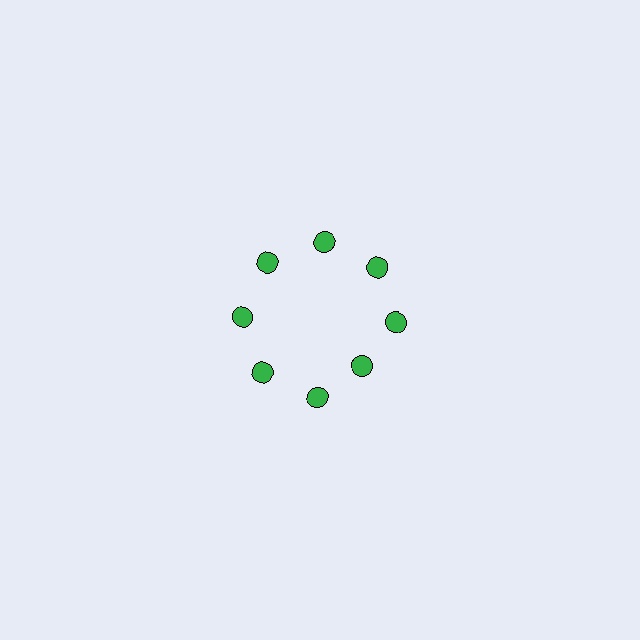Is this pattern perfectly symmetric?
No. The 8 green circles are arranged in a ring, but one element near the 4 o'clock position is pulled inward toward the center, breaking the 8-fold rotational symmetry.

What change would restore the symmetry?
The symmetry would be restored by moving it outward, back onto the ring so that all 8 circles sit at equal angles and equal distance from the center.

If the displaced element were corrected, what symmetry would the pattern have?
It would have 8-fold rotational symmetry — the pattern would map onto itself every 45 degrees.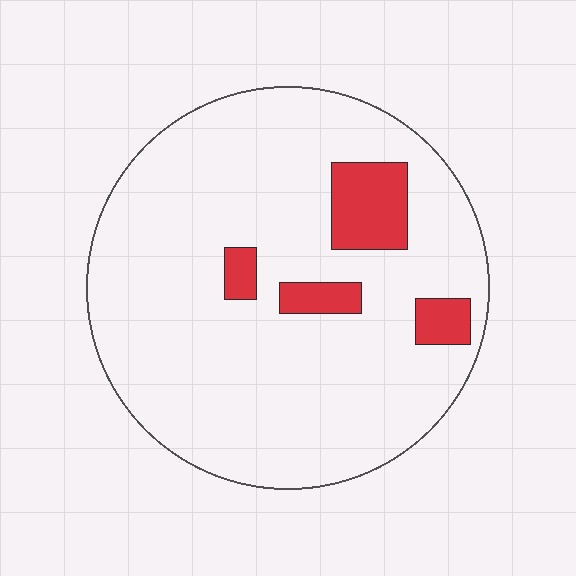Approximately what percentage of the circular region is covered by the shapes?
Approximately 10%.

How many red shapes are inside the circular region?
4.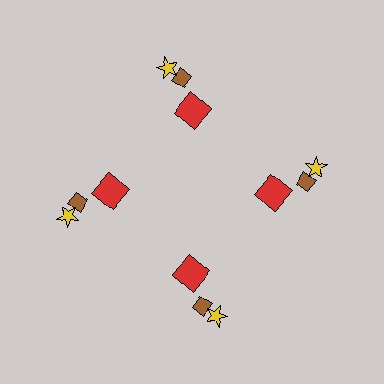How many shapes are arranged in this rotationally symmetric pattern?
There are 12 shapes, arranged in 4 groups of 3.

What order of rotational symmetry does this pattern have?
This pattern has 4-fold rotational symmetry.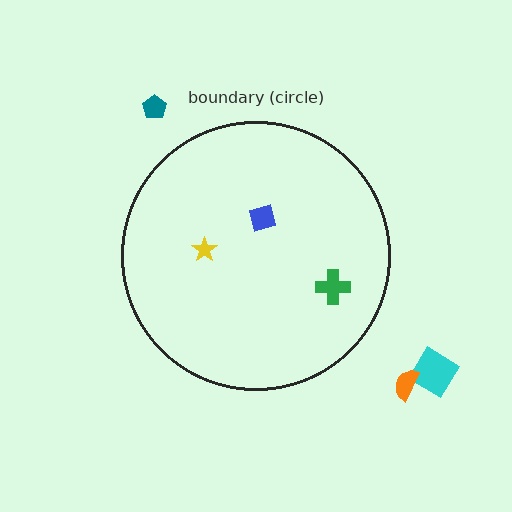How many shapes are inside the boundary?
3 inside, 3 outside.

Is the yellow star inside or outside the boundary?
Inside.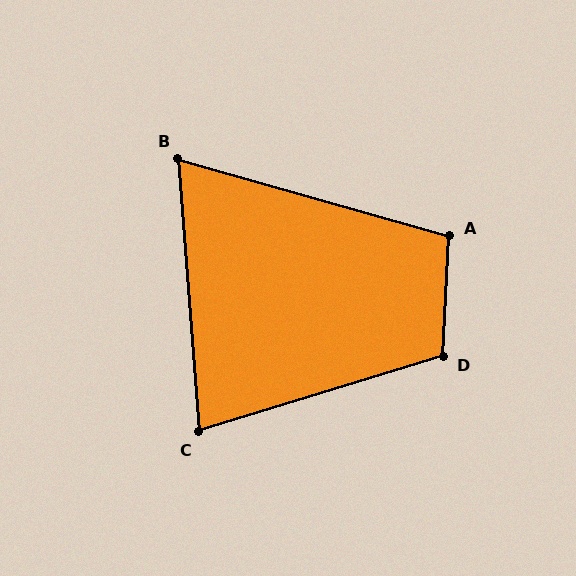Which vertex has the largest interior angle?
D, at approximately 110 degrees.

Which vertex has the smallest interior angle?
B, at approximately 70 degrees.